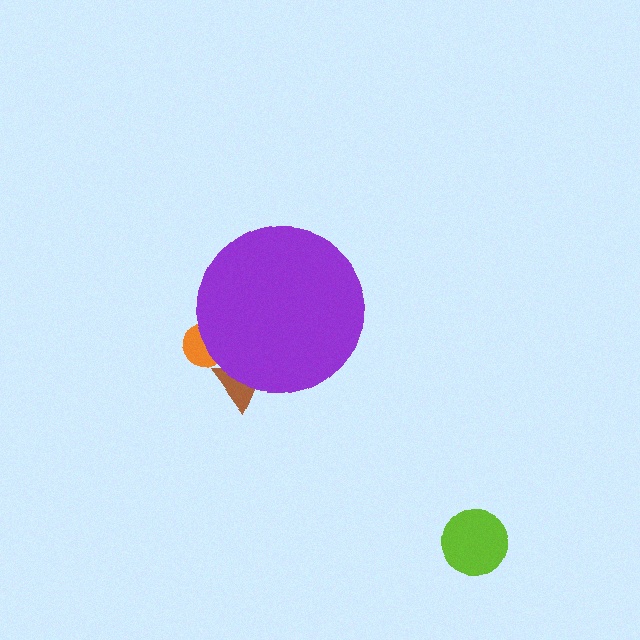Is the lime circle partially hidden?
No, the lime circle is fully visible.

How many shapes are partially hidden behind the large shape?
2 shapes are partially hidden.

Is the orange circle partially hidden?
Yes, the orange circle is partially hidden behind the purple circle.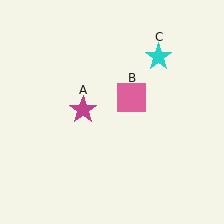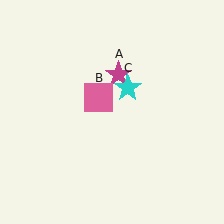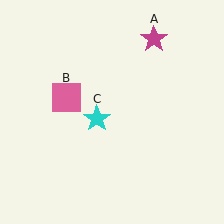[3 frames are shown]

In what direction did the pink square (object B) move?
The pink square (object B) moved left.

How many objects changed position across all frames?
3 objects changed position: magenta star (object A), pink square (object B), cyan star (object C).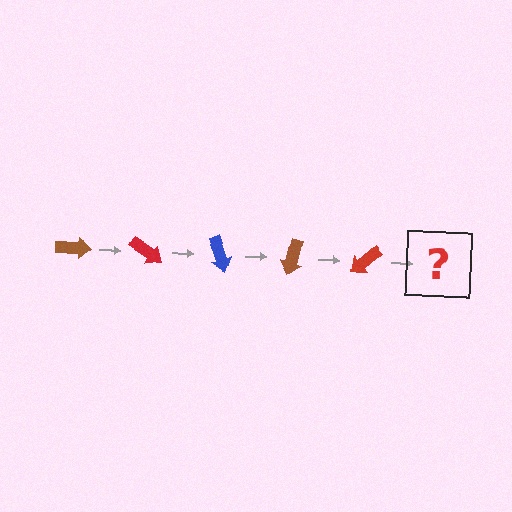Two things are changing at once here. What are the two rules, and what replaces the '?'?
The two rules are that it rotates 35 degrees each step and the color cycles through brown, red, and blue. The '?' should be a blue arrow, rotated 175 degrees from the start.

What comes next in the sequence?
The next element should be a blue arrow, rotated 175 degrees from the start.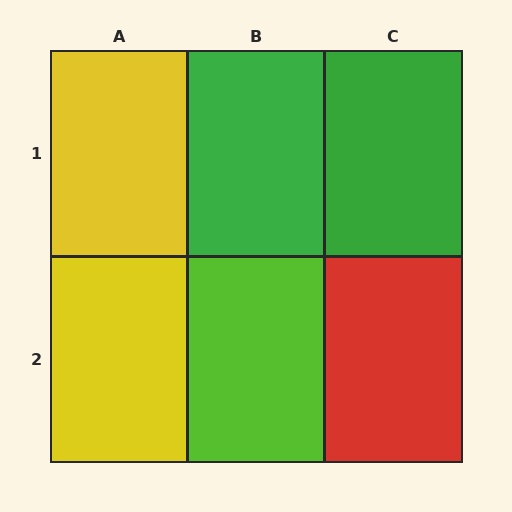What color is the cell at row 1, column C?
Green.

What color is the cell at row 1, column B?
Green.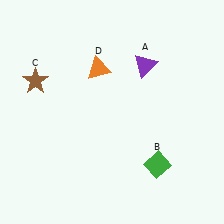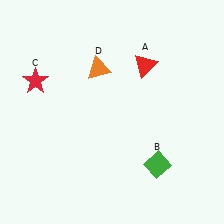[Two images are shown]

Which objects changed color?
A changed from purple to red. C changed from brown to red.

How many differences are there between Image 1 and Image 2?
There are 2 differences between the two images.